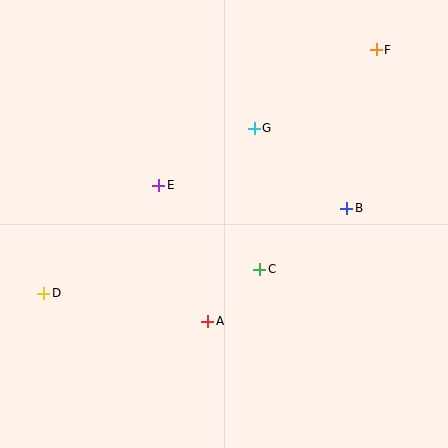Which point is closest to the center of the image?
Point C at (260, 269) is closest to the center.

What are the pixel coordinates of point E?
Point E is at (159, 185).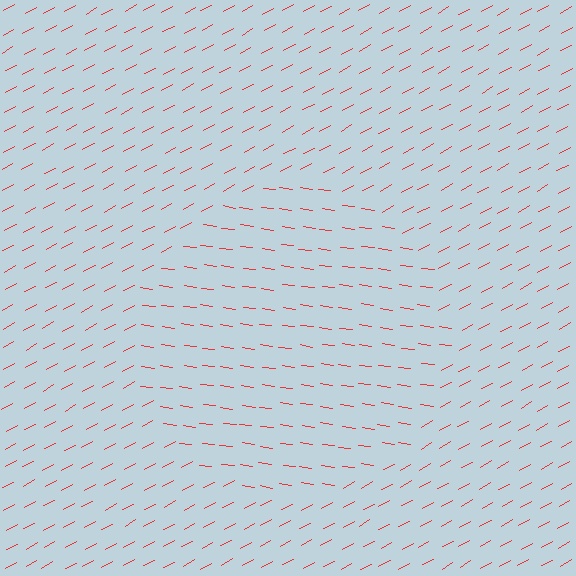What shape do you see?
I see a circle.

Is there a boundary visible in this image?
Yes, there is a texture boundary formed by a change in line orientation.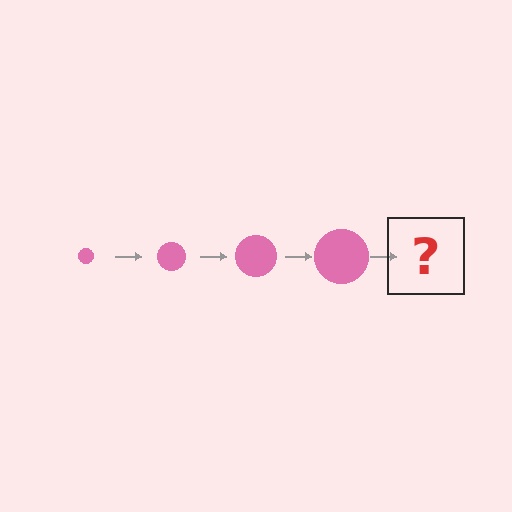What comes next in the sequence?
The next element should be a pink circle, larger than the previous one.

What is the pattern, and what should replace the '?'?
The pattern is that the circle gets progressively larger each step. The '?' should be a pink circle, larger than the previous one.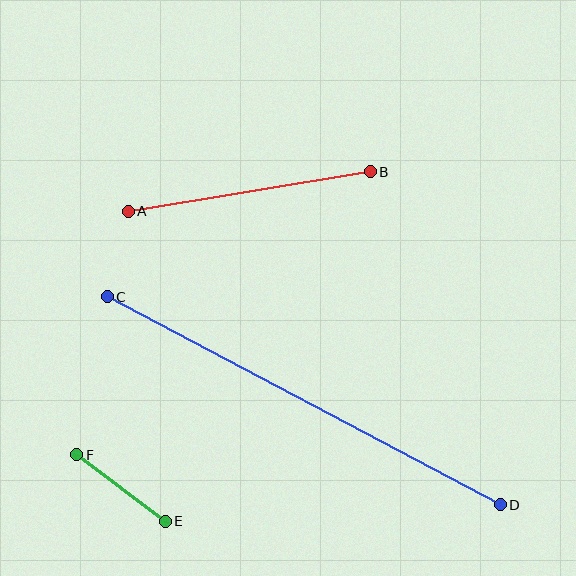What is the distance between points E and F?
The distance is approximately 111 pixels.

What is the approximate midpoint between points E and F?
The midpoint is at approximately (121, 488) pixels.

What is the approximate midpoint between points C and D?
The midpoint is at approximately (304, 401) pixels.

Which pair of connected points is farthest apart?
Points C and D are farthest apart.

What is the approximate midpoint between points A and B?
The midpoint is at approximately (249, 192) pixels.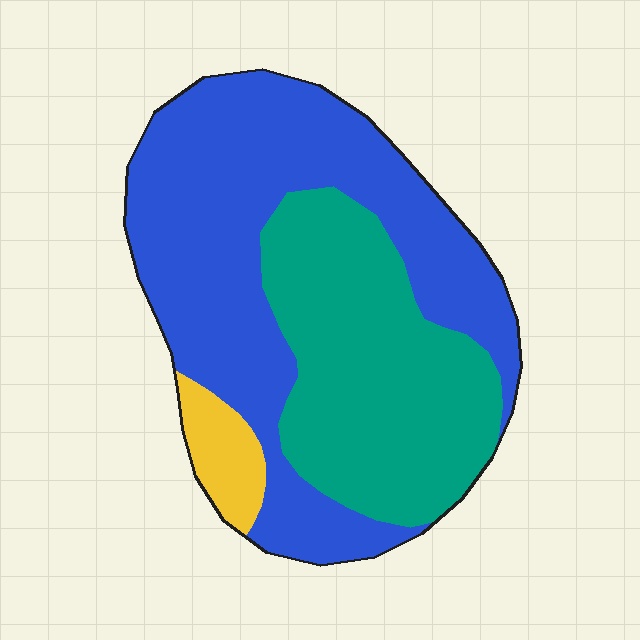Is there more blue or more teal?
Blue.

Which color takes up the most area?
Blue, at roughly 55%.